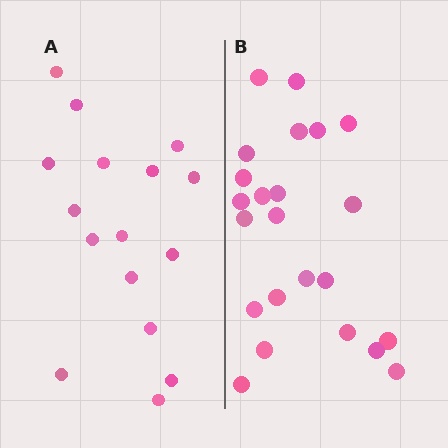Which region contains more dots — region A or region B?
Region B (the right region) has more dots.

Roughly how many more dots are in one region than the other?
Region B has roughly 8 or so more dots than region A.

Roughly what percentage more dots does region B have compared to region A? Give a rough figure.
About 45% more.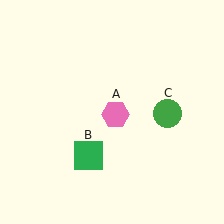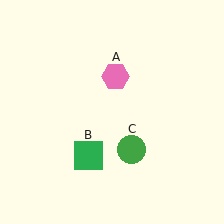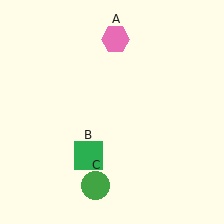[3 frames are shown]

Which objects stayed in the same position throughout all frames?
Green square (object B) remained stationary.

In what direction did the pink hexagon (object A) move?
The pink hexagon (object A) moved up.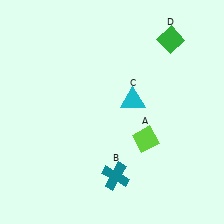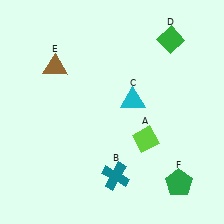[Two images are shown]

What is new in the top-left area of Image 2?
A brown triangle (E) was added in the top-left area of Image 2.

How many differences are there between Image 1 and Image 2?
There are 2 differences between the two images.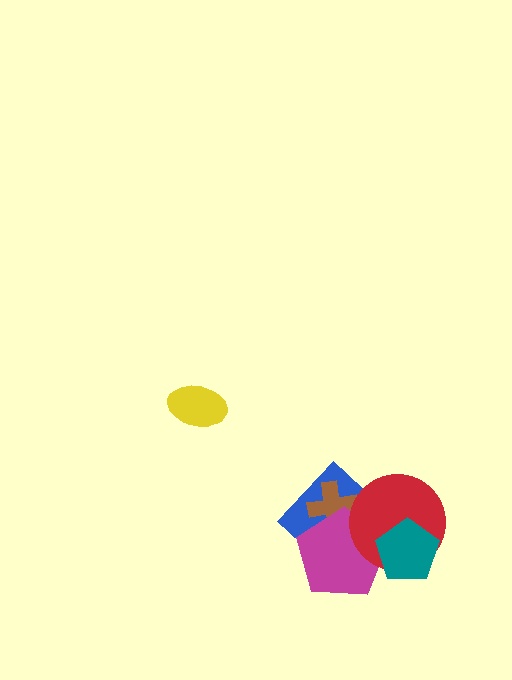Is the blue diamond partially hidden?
Yes, it is partially covered by another shape.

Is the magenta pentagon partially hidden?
Yes, it is partially covered by another shape.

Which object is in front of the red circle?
The teal pentagon is in front of the red circle.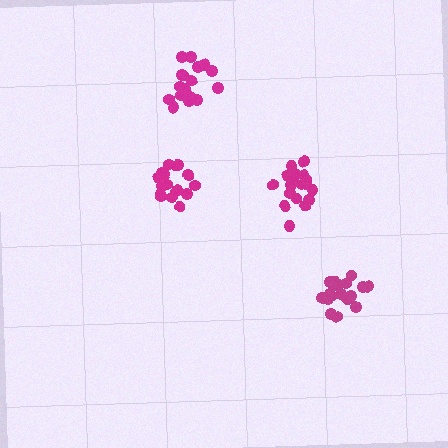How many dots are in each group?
Group 1: 18 dots, Group 2: 18 dots, Group 3: 18 dots, Group 4: 18 dots (72 total).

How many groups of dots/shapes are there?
There are 4 groups.